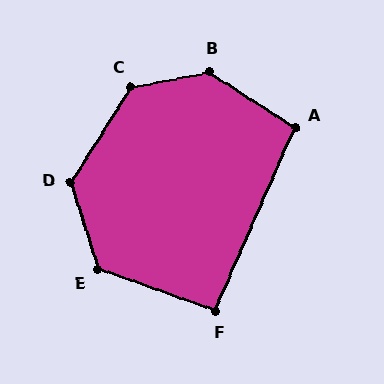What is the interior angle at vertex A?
Approximately 100 degrees (obtuse).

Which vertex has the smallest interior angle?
F, at approximately 94 degrees.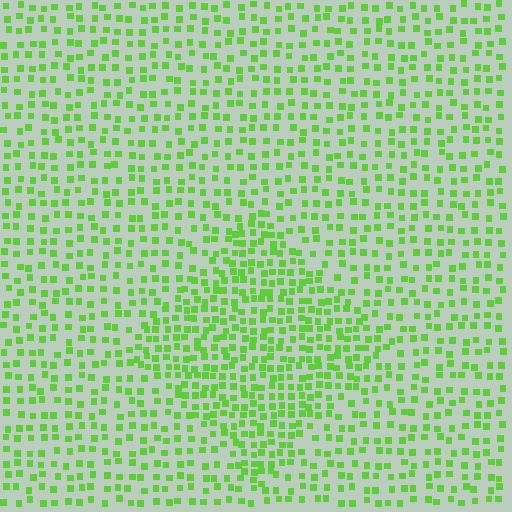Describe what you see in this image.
The image contains small lime elements arranged at two different densities. A diamond-shaped region is visible where the elements are more densely packed than the surrounding area.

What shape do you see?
I see a diamond.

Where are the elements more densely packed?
The elements are more densely packed inside the diamond boundary.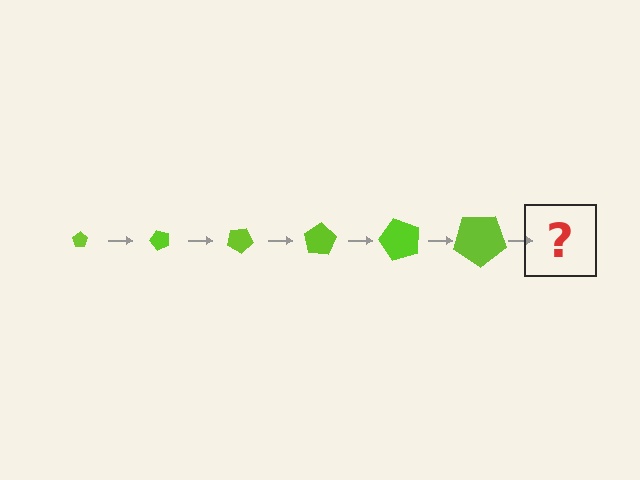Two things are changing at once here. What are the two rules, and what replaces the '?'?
The two rules are that the pentagon grows larger each step and it rotates 50 degrees each step. The '?' should be a pentagon, larger than the previous one and rotated 300 degrees from the start.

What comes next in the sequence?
The next element should be a pentagon, larger than the previous one and rotated 300 degrees from the start.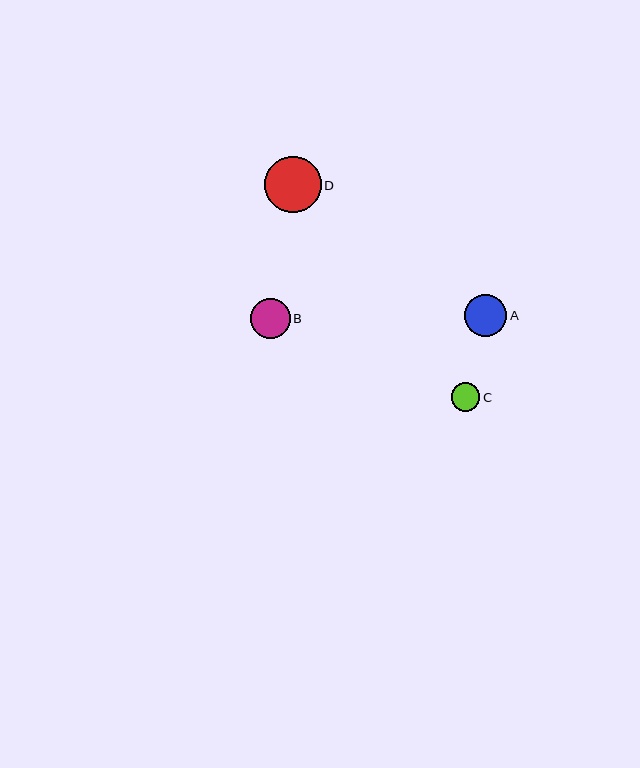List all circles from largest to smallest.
From largest to smallest: D, A, B, C.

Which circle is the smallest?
Circle C is the smallest with a size of approximately 29 pixels.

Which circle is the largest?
Circle D is the largest with a size of approximately 57 pixels.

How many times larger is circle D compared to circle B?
Circle D is approximately 1.4 times the size of circle B.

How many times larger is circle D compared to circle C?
Circle D is approximately 2.0 times the size of circle C.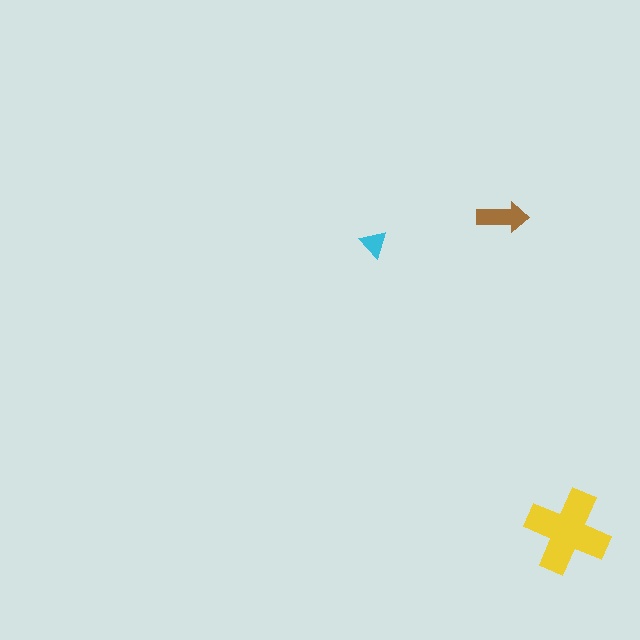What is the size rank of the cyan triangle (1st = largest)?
3rd.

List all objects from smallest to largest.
The cyan triangle, the brown arrow, the yellow cross.